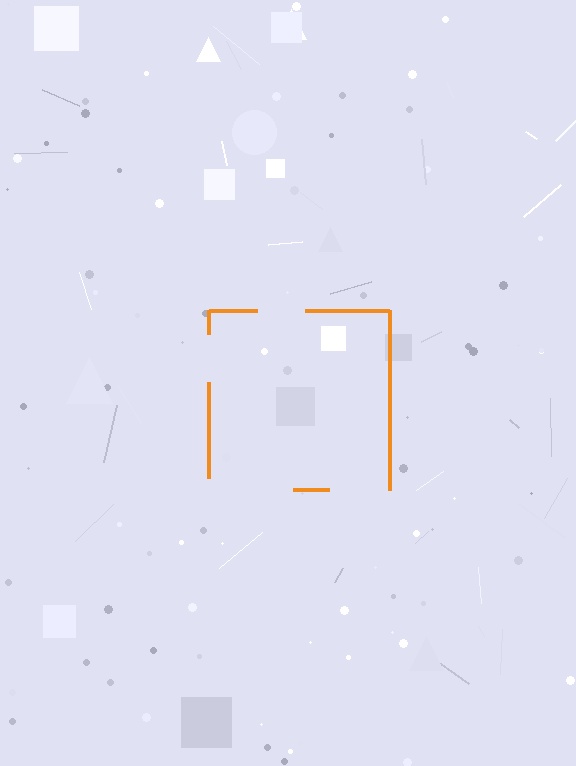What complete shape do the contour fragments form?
The contour fragments form a square.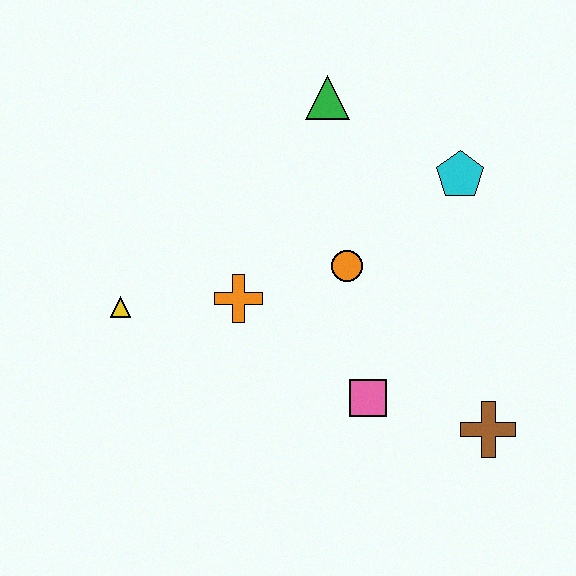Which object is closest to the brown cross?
The pink square is closest to the brown cross.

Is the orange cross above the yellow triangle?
Yes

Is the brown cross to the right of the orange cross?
Yes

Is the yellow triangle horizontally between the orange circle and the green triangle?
No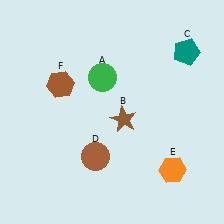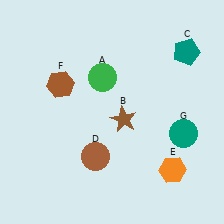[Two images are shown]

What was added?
A teal circle (G) was added in Image 2.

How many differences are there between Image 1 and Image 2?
There is 1 difference between the two images.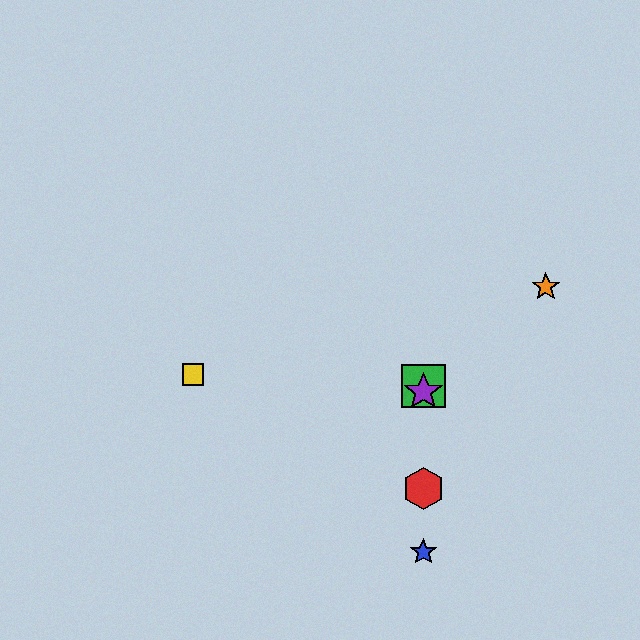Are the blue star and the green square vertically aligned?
Yes, both are at x≈423.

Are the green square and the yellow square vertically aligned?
No, the green square is at x≈423 and the yellow square is at x≈193.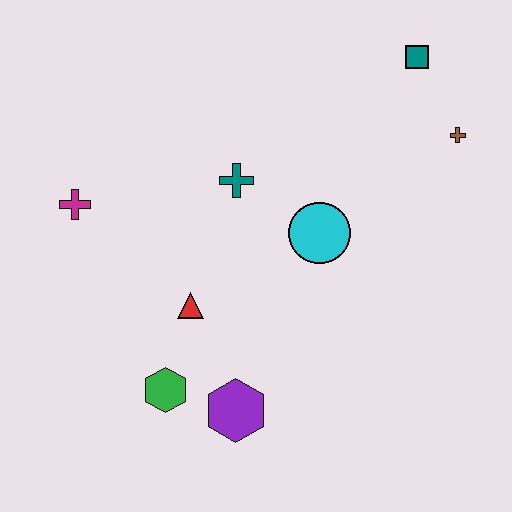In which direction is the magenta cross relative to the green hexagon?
The magenta cross is above the green hexagon.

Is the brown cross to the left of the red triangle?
No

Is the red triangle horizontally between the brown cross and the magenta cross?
Yes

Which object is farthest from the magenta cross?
The brown cross is farthest from the magenta cross.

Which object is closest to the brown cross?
The teal square is closest to the brown cross.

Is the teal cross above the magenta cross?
Yes